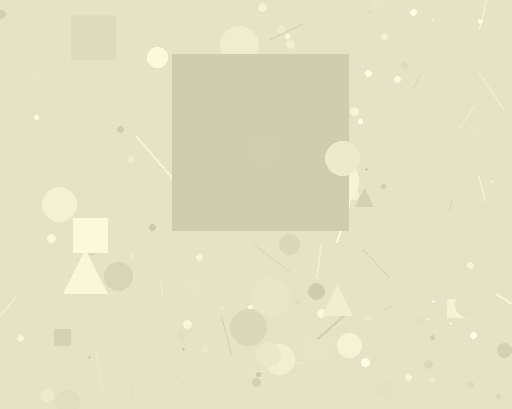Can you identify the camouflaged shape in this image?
The camouflaged shape is a square.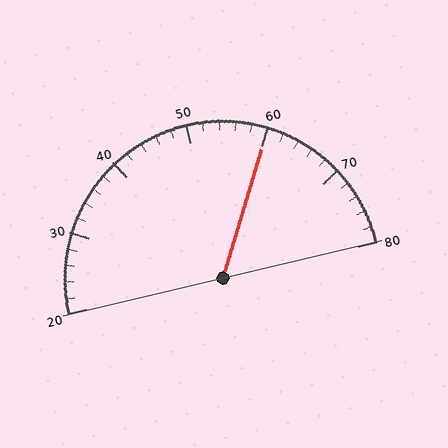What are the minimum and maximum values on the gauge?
The gauge ranges from 20 to 80.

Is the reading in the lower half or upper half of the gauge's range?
The reading is in the upper half of the range (20 to 80).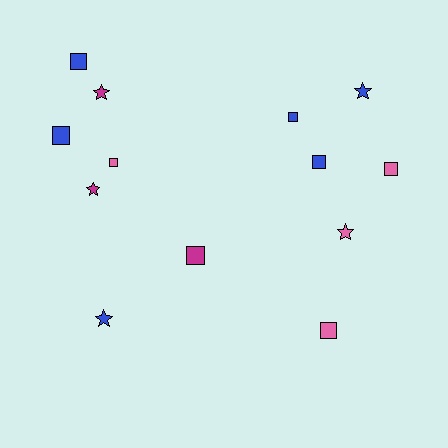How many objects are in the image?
There are 13 objects.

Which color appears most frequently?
Blue, with 6 objects.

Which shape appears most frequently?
Square, with 8 objects.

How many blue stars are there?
There are 2 blue stars.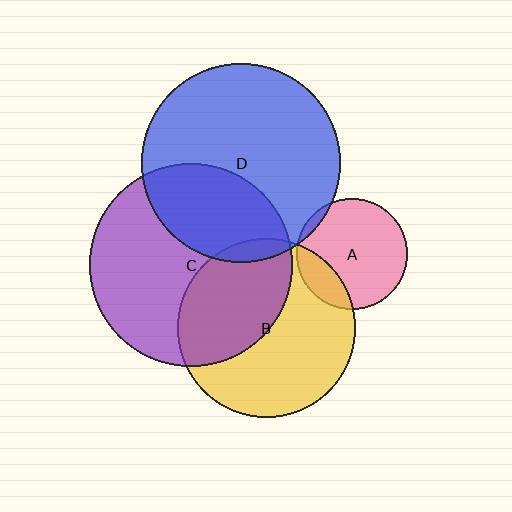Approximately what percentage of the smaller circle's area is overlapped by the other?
Approximately 5%.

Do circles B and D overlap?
Yes.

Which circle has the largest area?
Circle C (purple).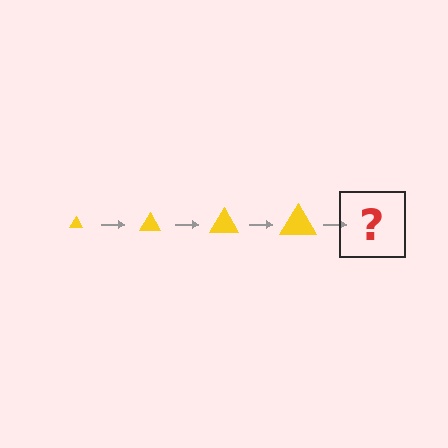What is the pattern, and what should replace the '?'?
The pattern is that the triangle gets progressively larger each step. The '?' should be a yellow triangle, larger than the previous one.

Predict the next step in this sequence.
The next step is a yellow triangle, larger than the previous one.